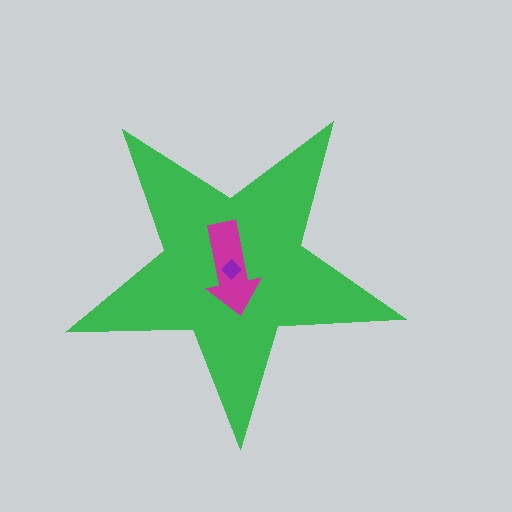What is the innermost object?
The purple diamond.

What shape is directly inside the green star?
The magenta arrow.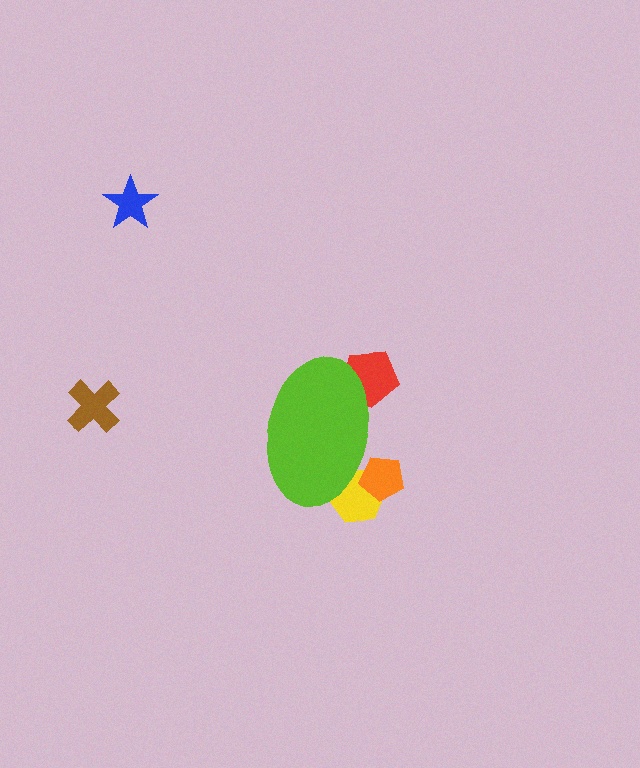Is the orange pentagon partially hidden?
Yes, the orange pentagon is partially hidden behind the lime ellipse.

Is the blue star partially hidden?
No, the blue star is fully visible.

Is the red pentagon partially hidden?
Yes, the red pentagon is partially hidden behind the lime ellipse.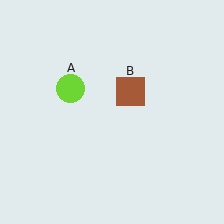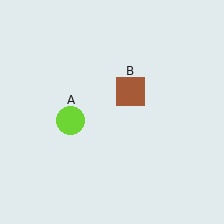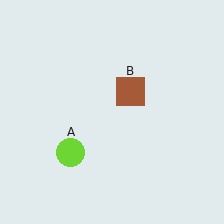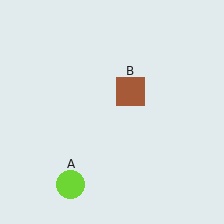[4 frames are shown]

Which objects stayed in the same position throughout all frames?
Brown square (object B) remained stationary.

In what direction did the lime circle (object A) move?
The lime circle (object A) moved down.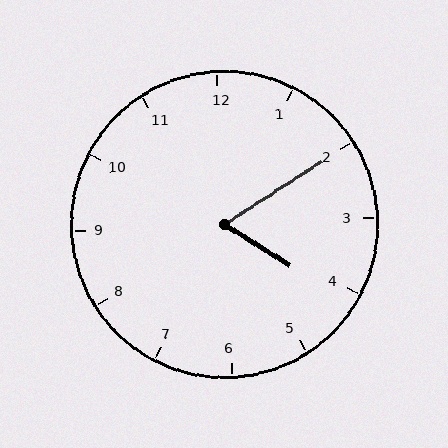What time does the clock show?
4:10.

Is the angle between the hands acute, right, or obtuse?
It is acute.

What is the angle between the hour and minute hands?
Approximately 65 degrees.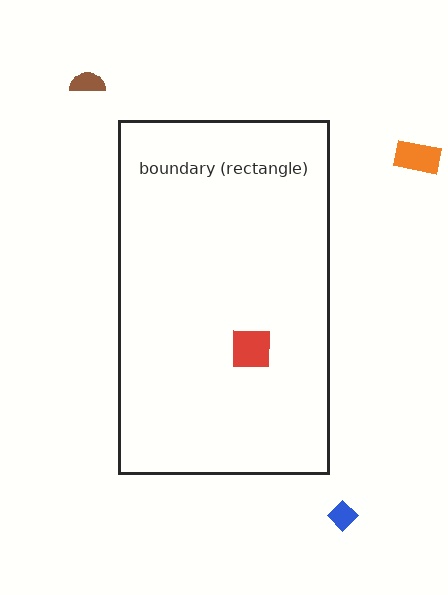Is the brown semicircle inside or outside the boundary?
Outside.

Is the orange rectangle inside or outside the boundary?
Outside.